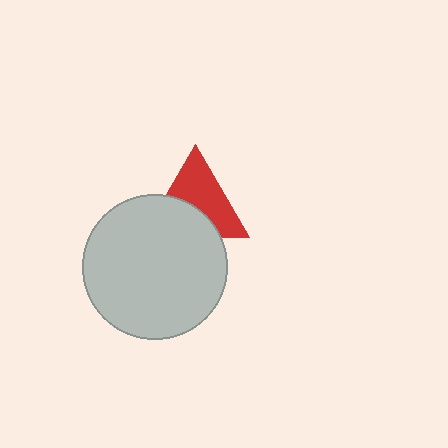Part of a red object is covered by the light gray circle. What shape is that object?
It is a triangle.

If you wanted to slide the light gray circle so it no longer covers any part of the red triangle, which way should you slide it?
Slide it down — that is the most direct way to separate the two shapes.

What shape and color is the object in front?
The object in front is a light gray circle.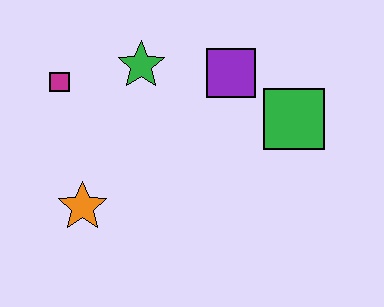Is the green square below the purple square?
Yes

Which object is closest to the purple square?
The green square is closest to the purple square.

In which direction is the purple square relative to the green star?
The purple square is to the right of the green star.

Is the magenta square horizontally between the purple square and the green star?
No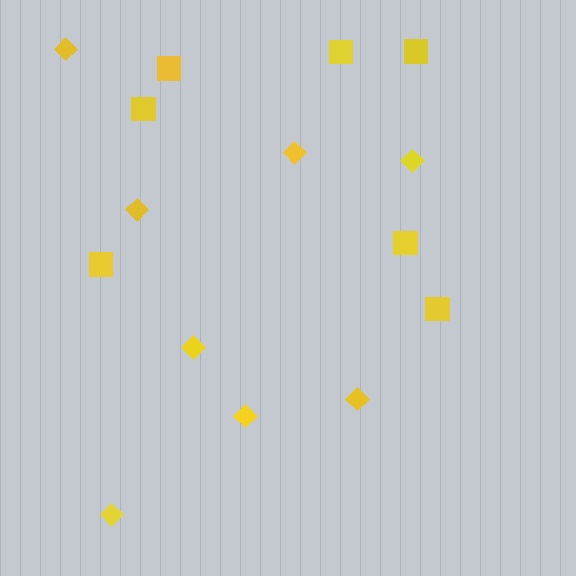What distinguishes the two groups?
There are 2 groups: one group of squares (7) and one group of diamonds (8).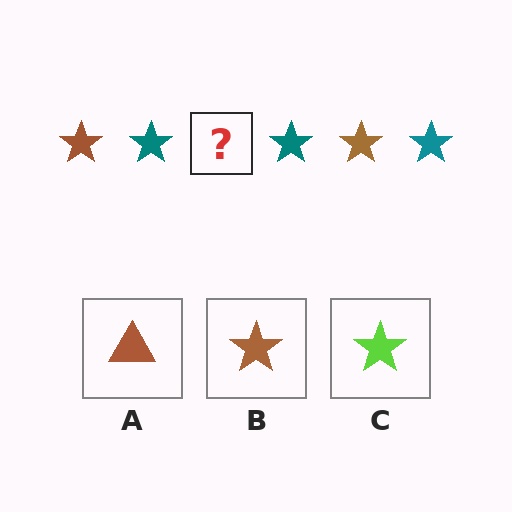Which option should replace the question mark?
Option B.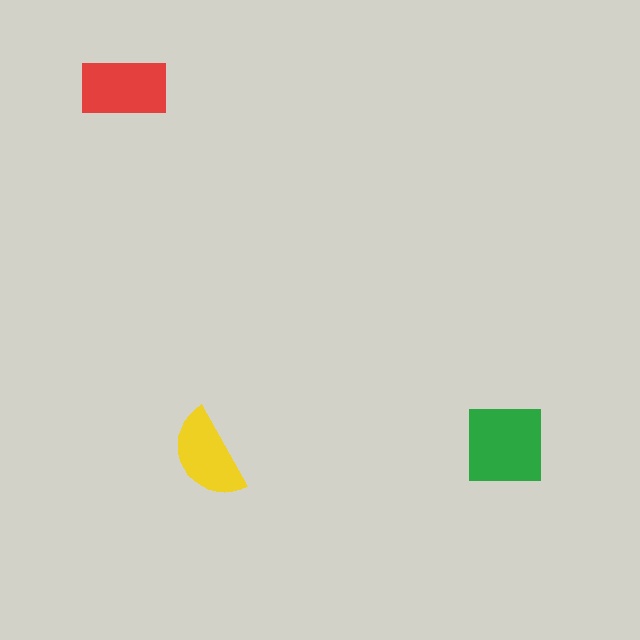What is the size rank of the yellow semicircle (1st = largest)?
3rd.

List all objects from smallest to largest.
The yellow semicircle, the red rectangle, the green square.